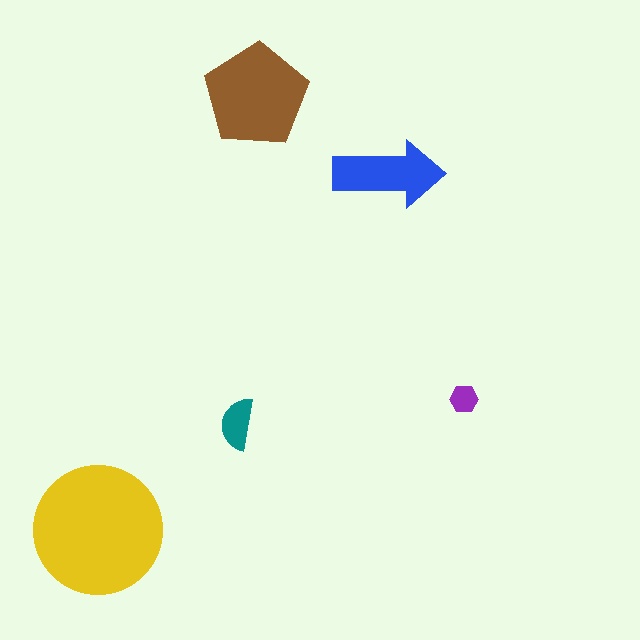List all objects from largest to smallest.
The yellow circle, the brown pentagon, the blue arrow, the teal semicircle, the purple hexagon.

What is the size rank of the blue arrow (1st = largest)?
3rd.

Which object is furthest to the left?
The yellow circle is leftmost.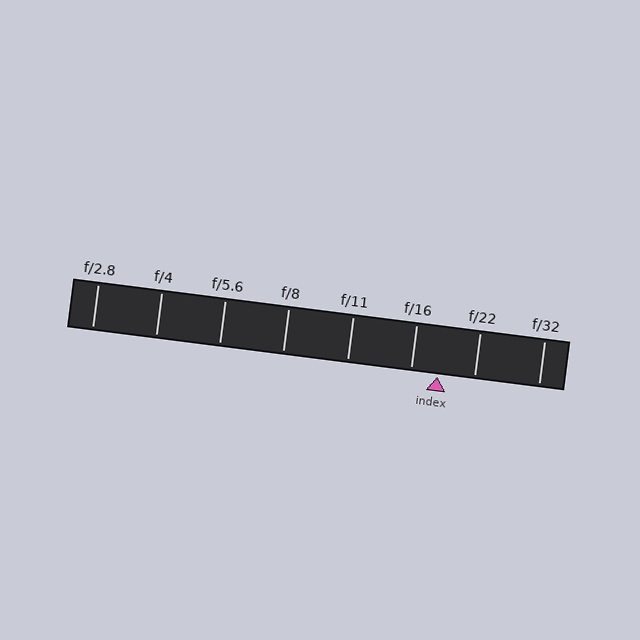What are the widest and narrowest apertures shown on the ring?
The widest aperture shown is f/2.8 and the narrowest is f/32.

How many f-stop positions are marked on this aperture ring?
There are 8 f-stop positions marked.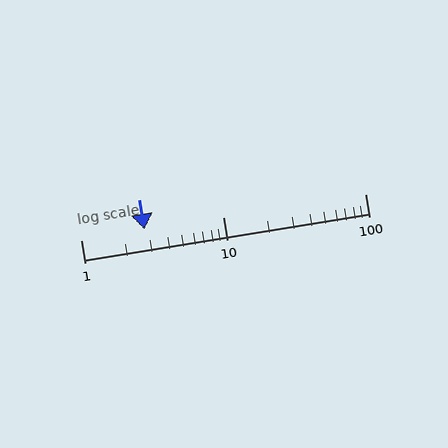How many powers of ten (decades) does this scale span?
The scale spans 2 decades, from 1 to 100.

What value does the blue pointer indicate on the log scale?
The pointer indicates approximately 2.8.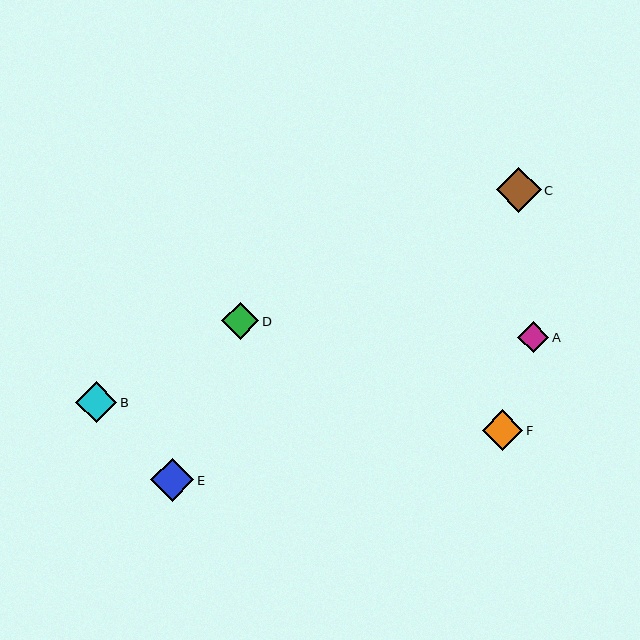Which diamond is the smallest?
Diamond A is the smallest with a size of approximately 31 pixels.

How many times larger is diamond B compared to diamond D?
Diamond B is approximately 1.1 times the size of diamond D.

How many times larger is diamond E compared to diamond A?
Diamond E is approximately 1.4 times the size of diamond A.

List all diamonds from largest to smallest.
From largest to smallest: C, E, B, F, D, A.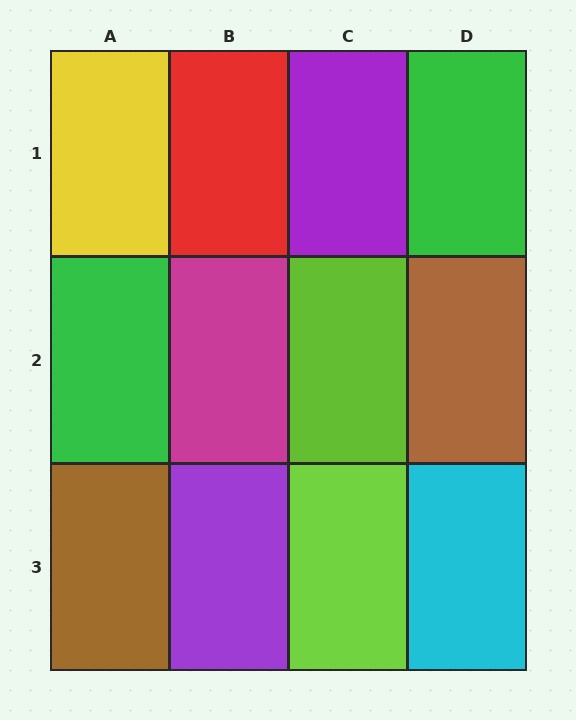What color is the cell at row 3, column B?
Purple.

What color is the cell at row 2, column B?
Magenta.